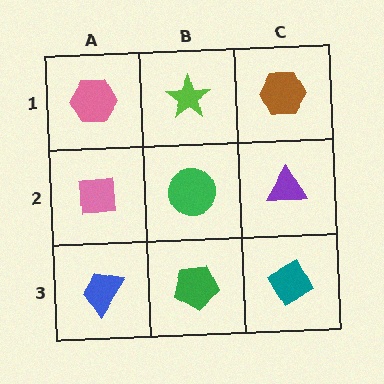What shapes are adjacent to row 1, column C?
A purple triangle (row 2, column C), a lime star (row 1, column B).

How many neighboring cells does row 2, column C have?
3.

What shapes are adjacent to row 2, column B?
A lime star (row 1, column B), a green pentagon (row 3, column B), a pink square (row 2, column A), a purple triangle (row 2, column C).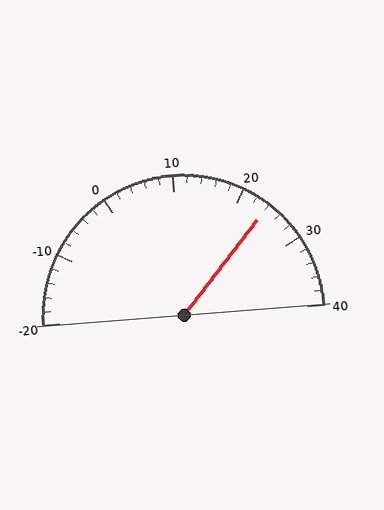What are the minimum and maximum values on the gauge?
The gauge ranges from -20 to 40.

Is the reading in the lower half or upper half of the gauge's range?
The reading is in the upper half of the range (-20 to 40).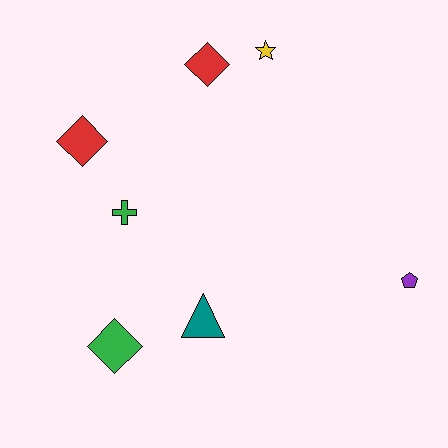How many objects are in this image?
There are 7 objects.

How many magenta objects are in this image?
There are no magenta objects.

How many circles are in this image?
There are no circles.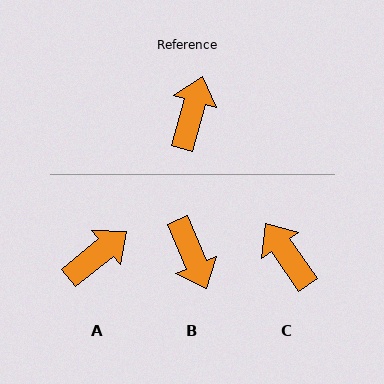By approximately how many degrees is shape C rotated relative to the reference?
Approximately 51 degrees counter-clockwise.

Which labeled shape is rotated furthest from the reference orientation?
B, about 141 degrees away.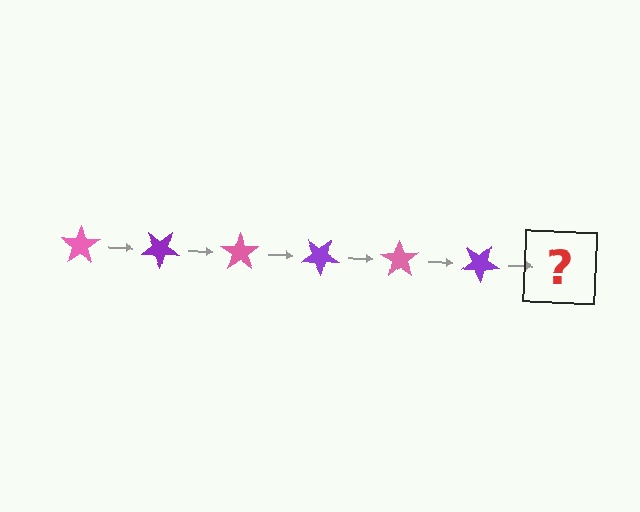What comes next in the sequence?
The next element should be a pink star, rotated 210 degrees from the start.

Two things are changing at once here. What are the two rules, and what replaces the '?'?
The two rules are that it rotates 35 degrees each step and the color cycles through pink and purple. The '?' should be a pink star, rotated 210 degrees from the start.